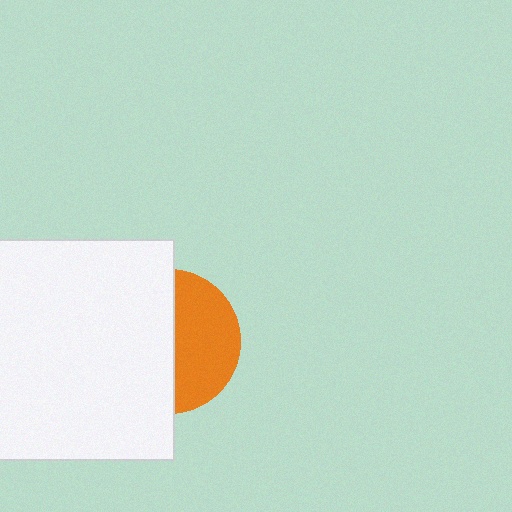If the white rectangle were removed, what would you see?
You would see the complete orange circle.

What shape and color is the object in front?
The object in front is a white rectangle.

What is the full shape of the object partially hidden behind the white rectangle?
The partially hidden object is an orange circle.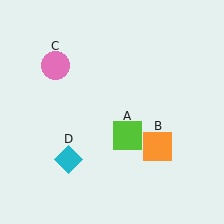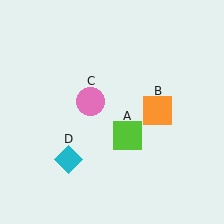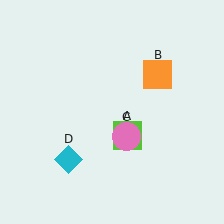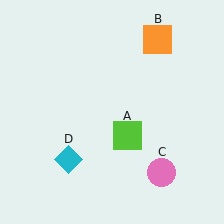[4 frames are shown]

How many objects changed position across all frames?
2 objects changed position: orange square (object B), pink circle (object C).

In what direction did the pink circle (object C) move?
The pink circle (object C) moved down and to the right.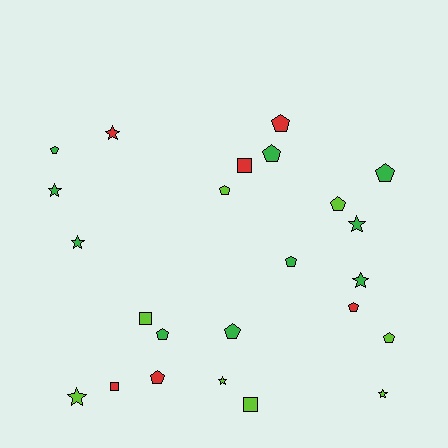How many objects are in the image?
There are 24 objects.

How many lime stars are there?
There are 3 lime stars.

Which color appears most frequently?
Green, with 10 objects.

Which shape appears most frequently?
Pentagon, with 12 objects.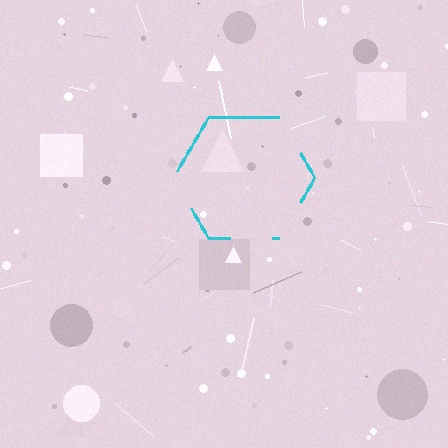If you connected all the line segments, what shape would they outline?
They would outline a hexagon.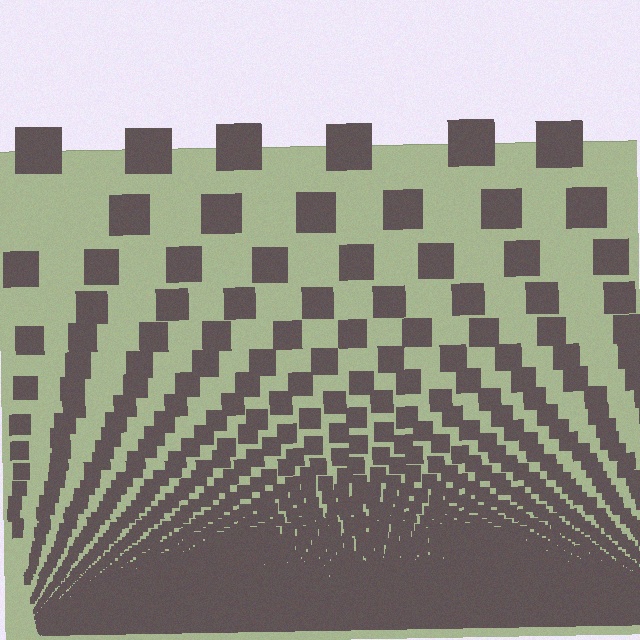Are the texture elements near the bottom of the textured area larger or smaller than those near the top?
Smaller. The gradient is inverted — elements near the bottom are smaller and denser.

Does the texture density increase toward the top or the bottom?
Density increases toward the bottom.